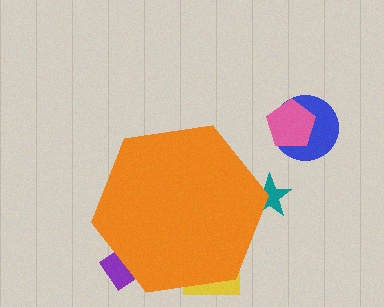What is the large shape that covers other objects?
An orange hexagon.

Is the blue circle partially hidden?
No, the blue circle is fully visible.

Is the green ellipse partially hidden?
Yes, the green ellipse is partially hidden behind the orange hexagon.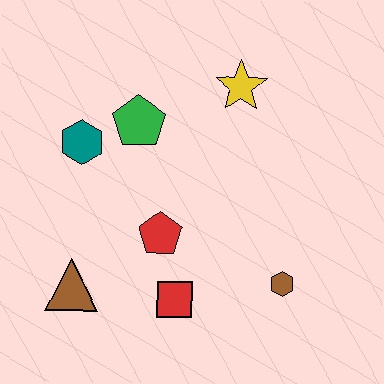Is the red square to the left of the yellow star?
Yes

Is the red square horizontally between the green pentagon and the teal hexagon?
No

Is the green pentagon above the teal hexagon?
Yes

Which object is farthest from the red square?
The yellow star is farthest from the red square.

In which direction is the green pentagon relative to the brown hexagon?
The green pentagon is above the brown hexagon.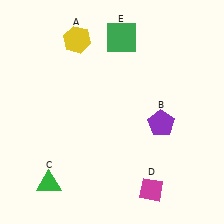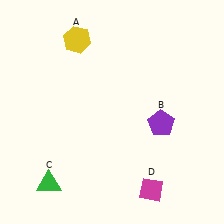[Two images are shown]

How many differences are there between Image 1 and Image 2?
There is 1 difference between the two images.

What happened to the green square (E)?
The green square (E) was removed in Image 2. It was in the top-right area of Image 1.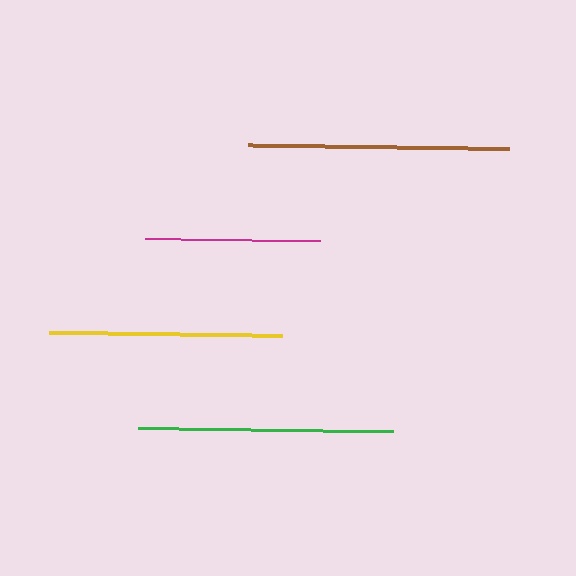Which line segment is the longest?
The brown line is the longest at approximately 261 pixels.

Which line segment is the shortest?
The magenta line is the shortest at approximately 176 pixels.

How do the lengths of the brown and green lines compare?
The brown and green lines are approximately the same length.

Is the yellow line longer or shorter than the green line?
The green line is longer than the yellow line.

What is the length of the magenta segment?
The magenta segment is approximately 176 pixels long.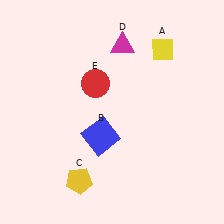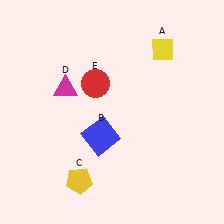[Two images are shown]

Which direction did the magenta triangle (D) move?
The magenta triangle (D) moved left.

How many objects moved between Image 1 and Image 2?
1 object moved between the two images.